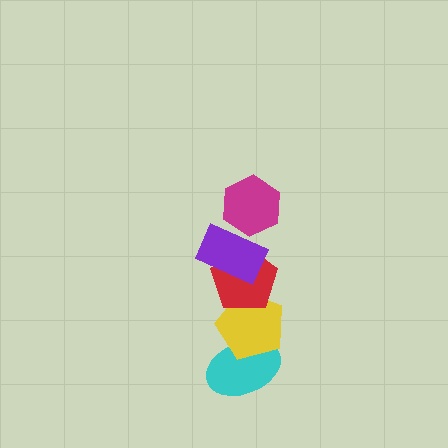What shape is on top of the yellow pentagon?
The red pentagon is on top of the yellow pentagon.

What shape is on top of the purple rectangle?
The magenta hexagon is on top of the purple rectangle.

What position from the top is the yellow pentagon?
The yellow pentagon is 4th from the top.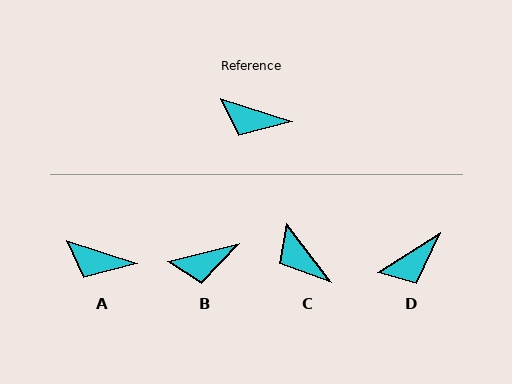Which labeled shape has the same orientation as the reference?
A.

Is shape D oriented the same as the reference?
No, it is off by about 50 degrees.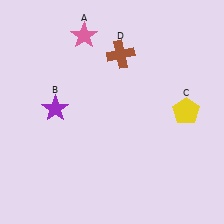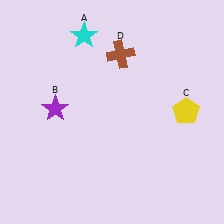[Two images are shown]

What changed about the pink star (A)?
In Image 1, A is pink. In Image 2, it changed to cyan.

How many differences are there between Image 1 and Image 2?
There is 1 difference between the two images.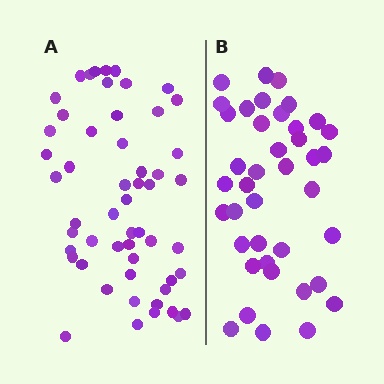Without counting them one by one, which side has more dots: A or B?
Region A (the left region) has more dots.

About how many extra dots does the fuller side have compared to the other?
Region A has approximately 15 more dots than region B.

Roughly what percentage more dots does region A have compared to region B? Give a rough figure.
About 35% more.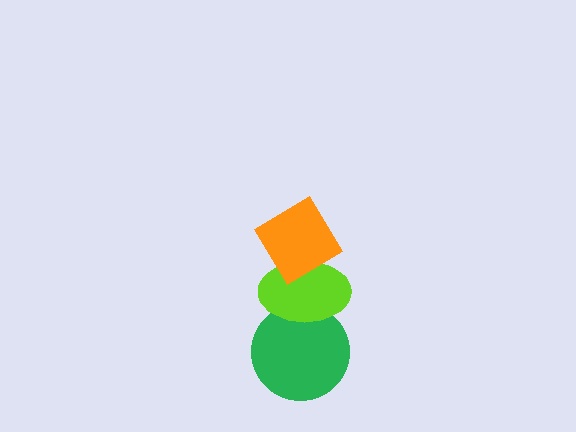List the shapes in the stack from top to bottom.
From top to bottom: the orange diamond, the lime ellipse, the green circle.